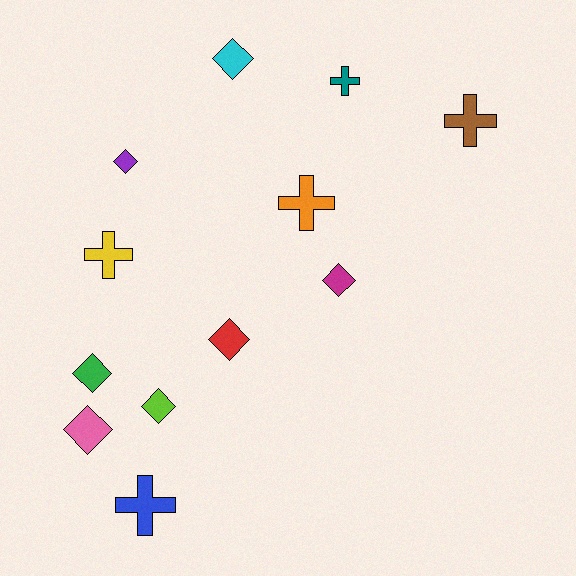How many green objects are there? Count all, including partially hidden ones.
There is 1 green object.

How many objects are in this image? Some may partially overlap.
There are 12 objects.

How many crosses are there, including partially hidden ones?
There are 5 crosses.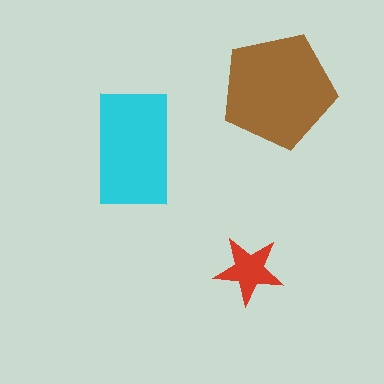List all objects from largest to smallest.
The brown pentagon, the cyan rectangle, the red star.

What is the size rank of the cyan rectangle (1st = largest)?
2nd.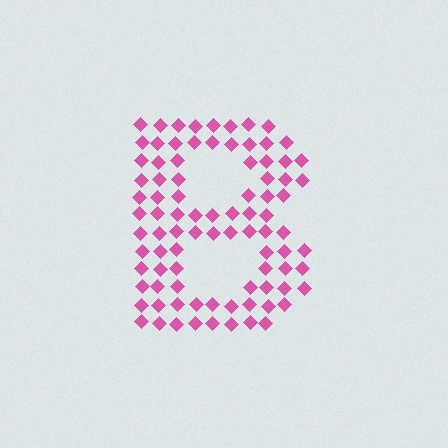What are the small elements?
The small elements are diamonds.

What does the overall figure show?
The overall figure shows the letter B.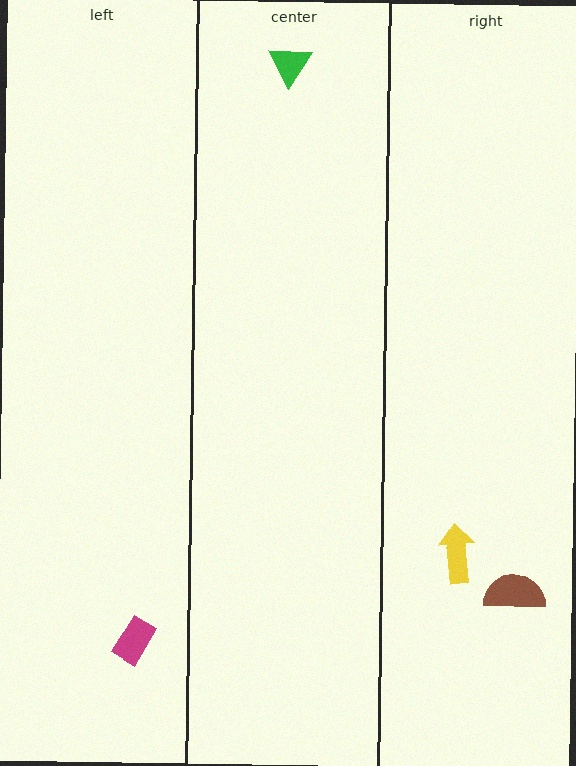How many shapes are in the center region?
1.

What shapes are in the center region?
The green triangle.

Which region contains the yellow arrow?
The right region.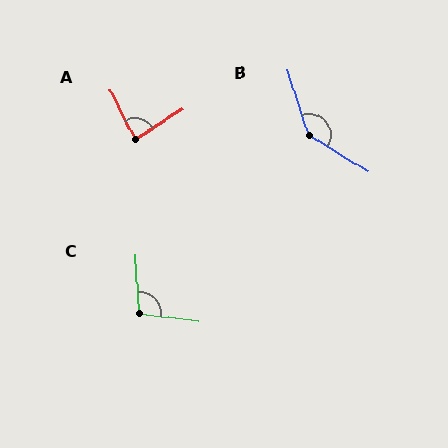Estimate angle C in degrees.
Approximately 101 degrees.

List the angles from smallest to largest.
A (84°), C (101°), B (140°).